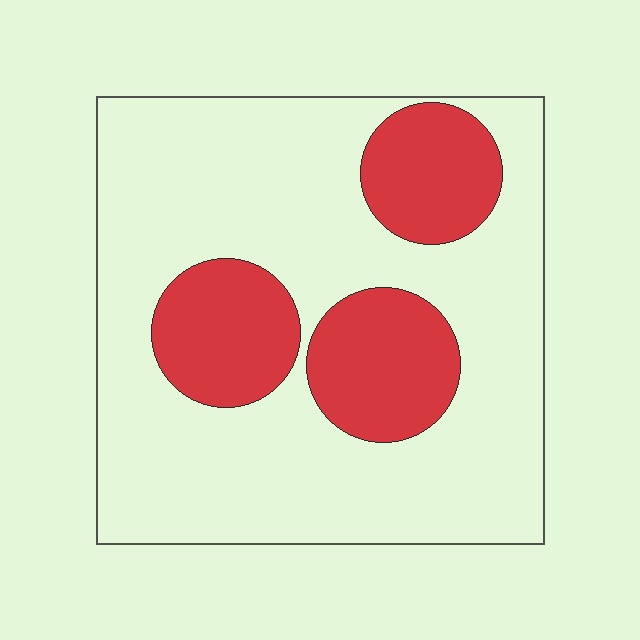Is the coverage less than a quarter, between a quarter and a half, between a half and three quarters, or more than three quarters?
Between a quarter and a half.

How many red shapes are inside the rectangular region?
3.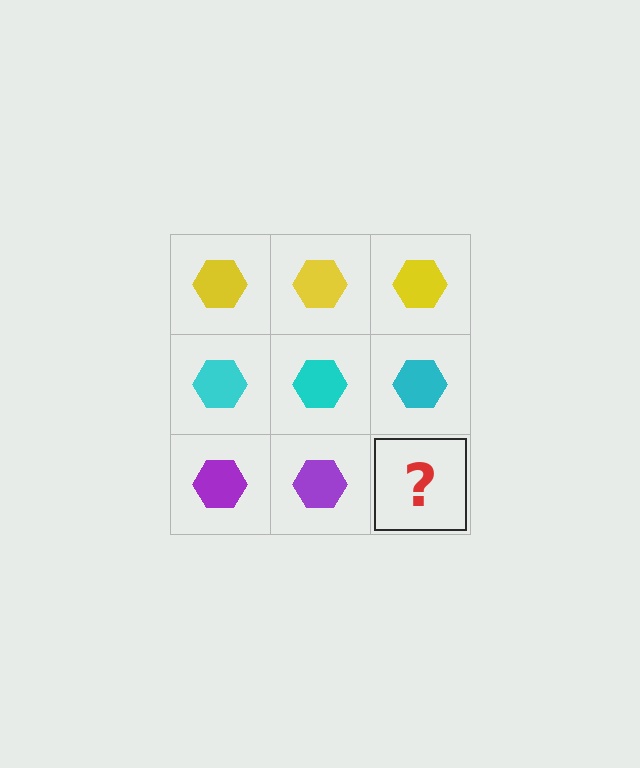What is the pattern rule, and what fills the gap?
The rule is that each row has a consistent color. The gap should be filled with a purple hexagon.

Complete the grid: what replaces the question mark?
The question mark should be replaced with a purple hexagon.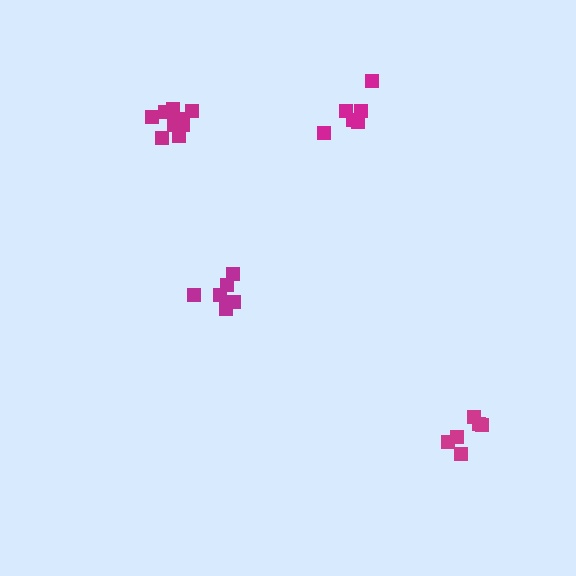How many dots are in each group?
Group 1: 9 dots, Group 2: 6 dots, Group 3: 6 dots, Group 4: 6 dots (27 total).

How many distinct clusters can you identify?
There are 4 distinct clusters.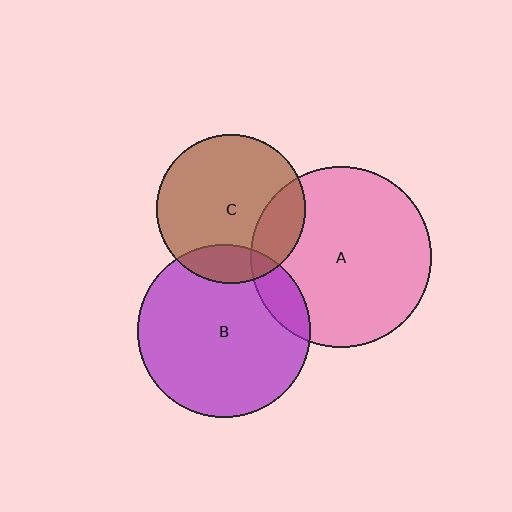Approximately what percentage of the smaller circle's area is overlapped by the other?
Approximately 10%.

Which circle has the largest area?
Circle A (pink).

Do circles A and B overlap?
Yes.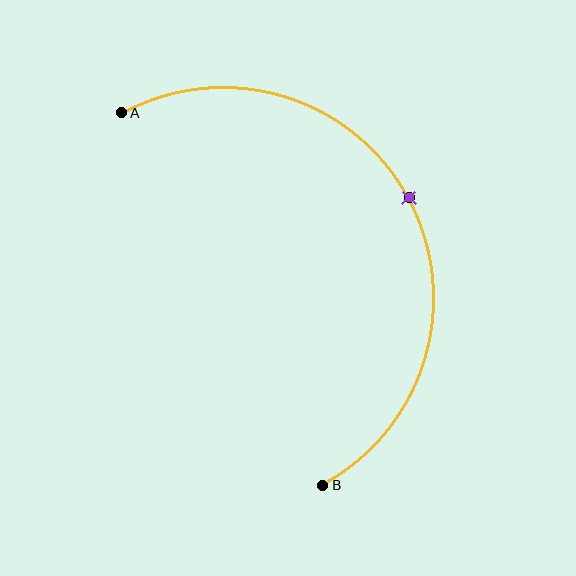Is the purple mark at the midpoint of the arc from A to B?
Yes. The purple mark lies on the arc at equal arc-length from both A and B — it is the arc midpoint.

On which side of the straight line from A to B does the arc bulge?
The arc bulges to the right of the straight line connecting A and B.